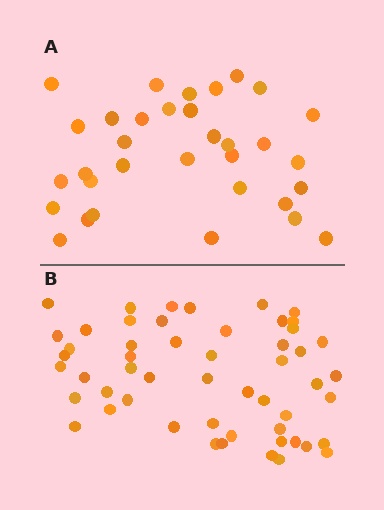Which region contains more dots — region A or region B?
Region B (the bottom region) has more dots.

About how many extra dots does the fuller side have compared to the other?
Region B has approximately 20 more dots than region A.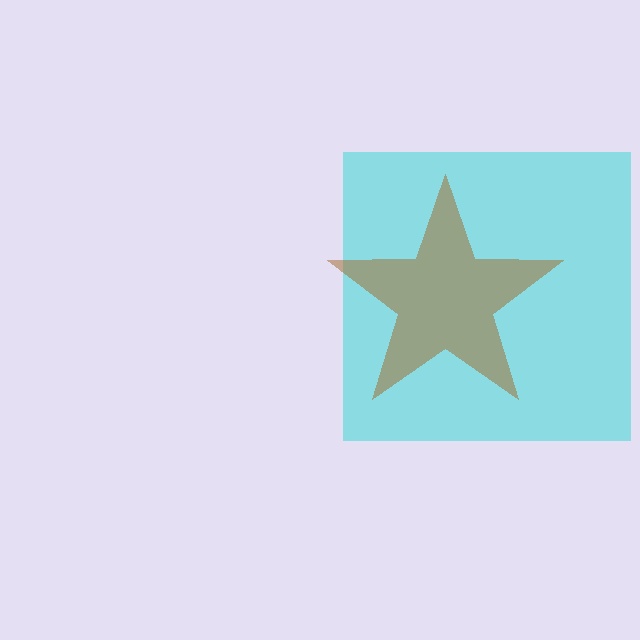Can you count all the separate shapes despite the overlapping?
Yes, there are 2 separate shapes.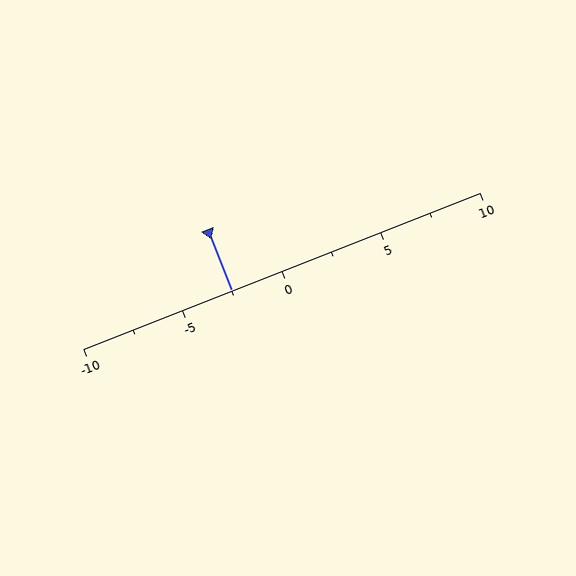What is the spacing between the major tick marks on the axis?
The major ticks are spaced 5 apart.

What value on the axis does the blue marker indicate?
The marker indicates approximately -2.5.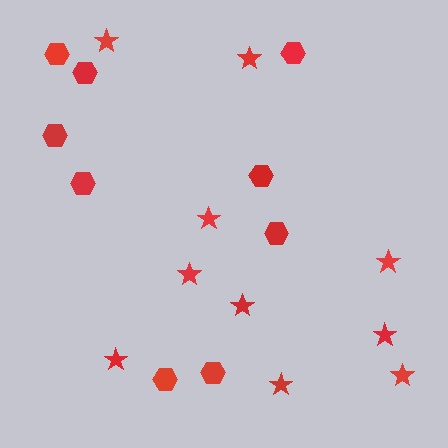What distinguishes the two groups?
There are 2 groups: one group of stars (10) and one group of hexagons (9).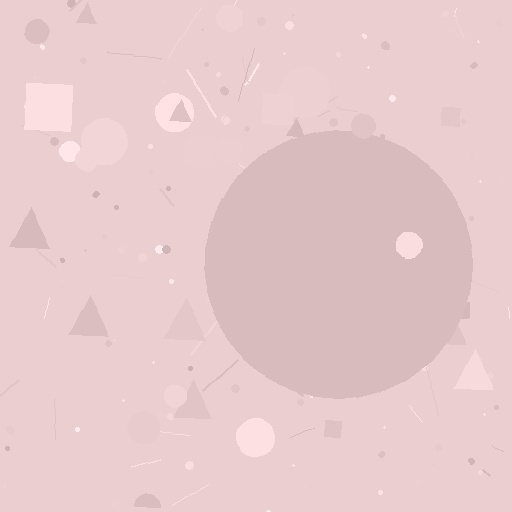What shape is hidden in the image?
A circle is hidden in the image.